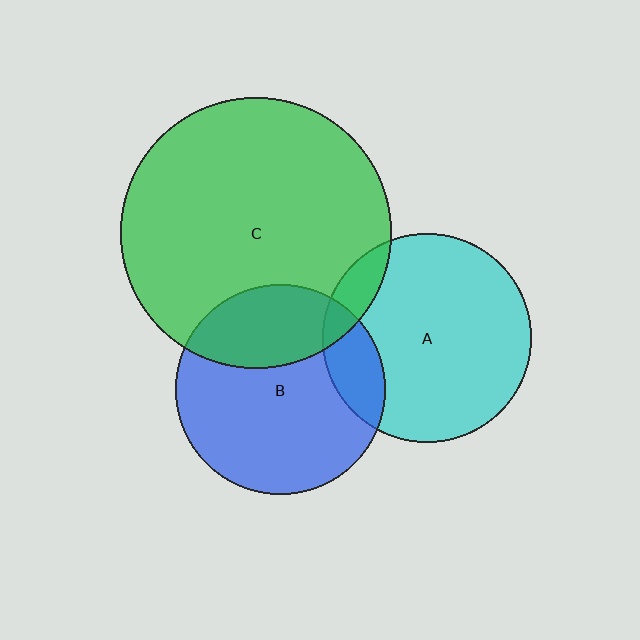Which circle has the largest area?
Circle C (green).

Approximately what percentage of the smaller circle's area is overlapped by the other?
Approximately 30%.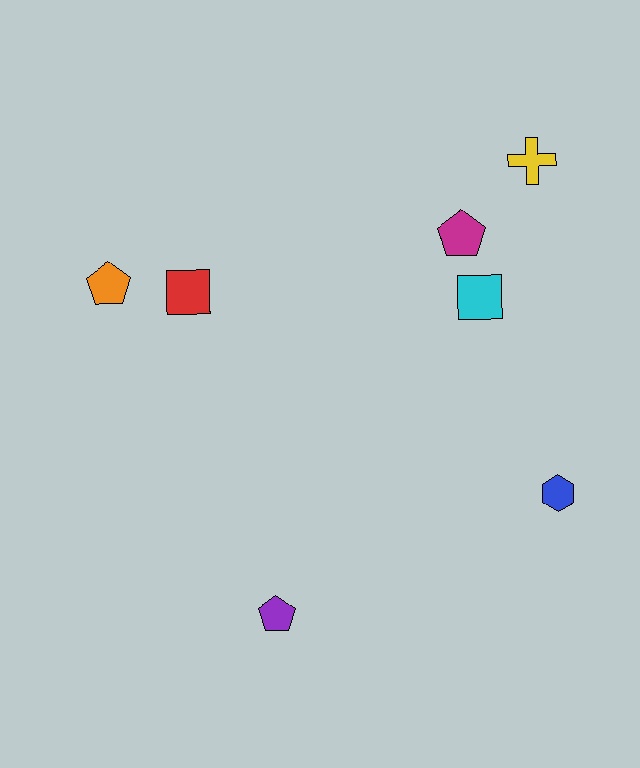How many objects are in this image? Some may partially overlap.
There are 7 objects.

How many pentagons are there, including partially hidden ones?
There are 3 pentagons.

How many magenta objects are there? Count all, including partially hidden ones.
There is 1 magenta object.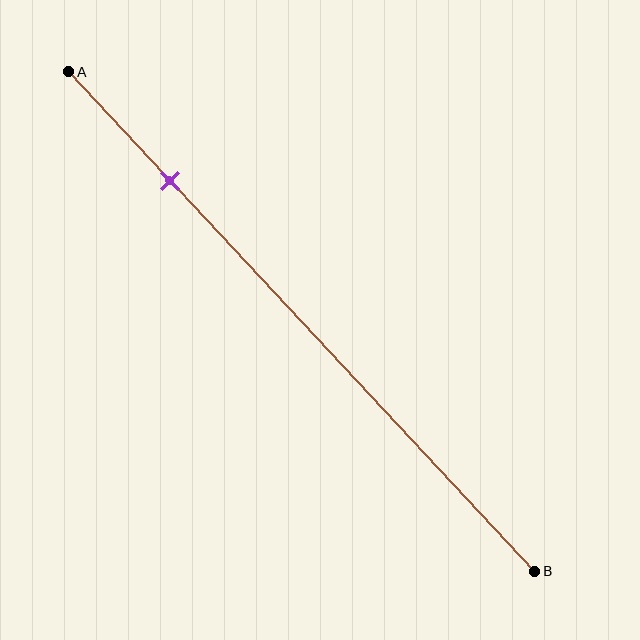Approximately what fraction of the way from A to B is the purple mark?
The purple mark is approximately 20% of the way from A to B.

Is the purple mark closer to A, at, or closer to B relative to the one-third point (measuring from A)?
The purple mark is closer to point A than the one-third point of segment AB.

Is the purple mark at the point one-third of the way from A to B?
No, the mark is at about 20% from A, not at the 33% one-third point.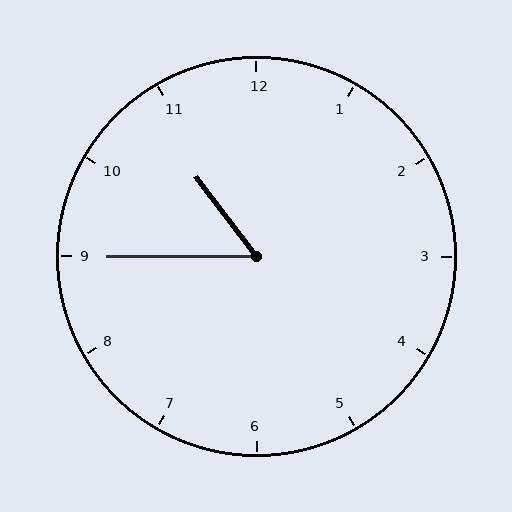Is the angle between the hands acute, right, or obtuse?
It is acute.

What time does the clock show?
10:45.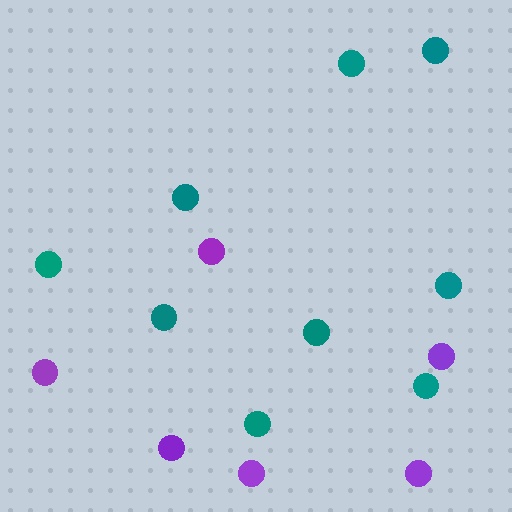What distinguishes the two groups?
There are 2 groups: one group of teal circles (9) and one group of purple circles (6).